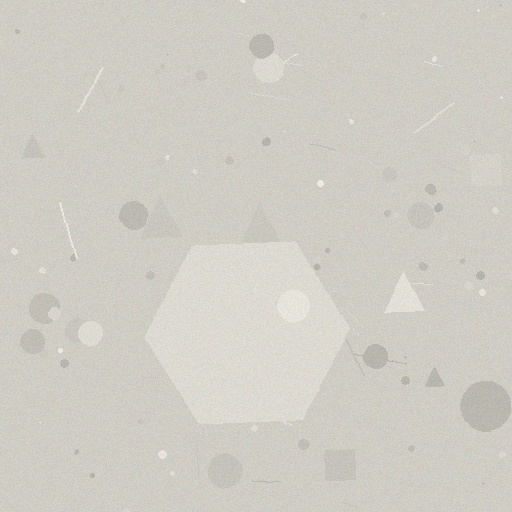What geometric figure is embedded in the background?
A hexagon is embedded in the background.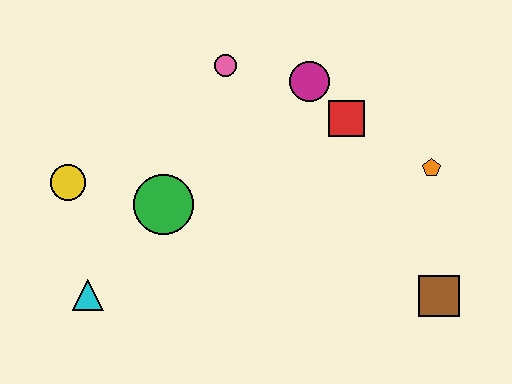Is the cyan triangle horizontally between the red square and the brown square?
No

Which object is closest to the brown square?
The orange pentagon is closest to the brown square.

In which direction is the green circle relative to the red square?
The green circle is to the left of the red square.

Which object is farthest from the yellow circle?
The brown square is farthest from the yellow circle.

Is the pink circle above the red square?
Yes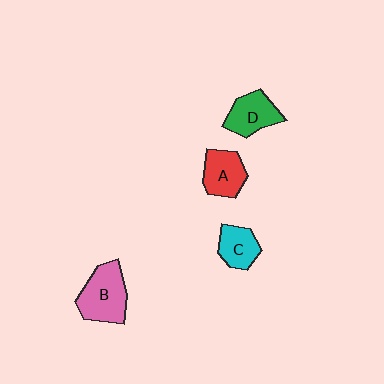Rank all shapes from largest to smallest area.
From largest to smallest: B (pink), D (green), A (red), C (cyan).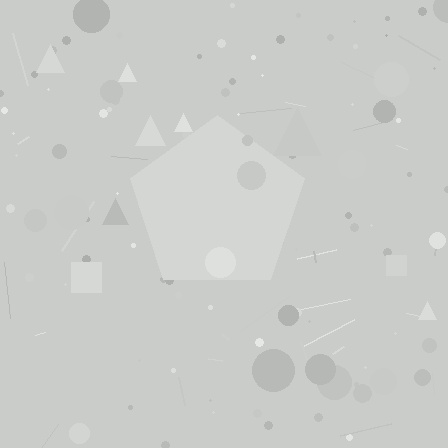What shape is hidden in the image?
A pentagon is hidden in the image.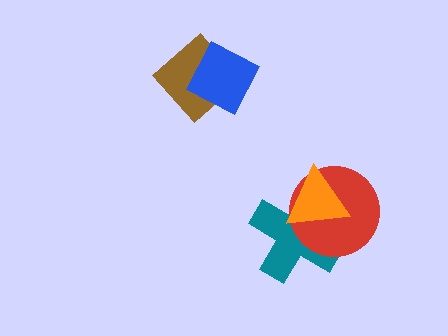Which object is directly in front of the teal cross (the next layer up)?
The red circle is directly in front of the teal cross.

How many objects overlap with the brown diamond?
1 object overlaps with the brown diamond.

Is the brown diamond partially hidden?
Yes, it is partially covered by another shape.